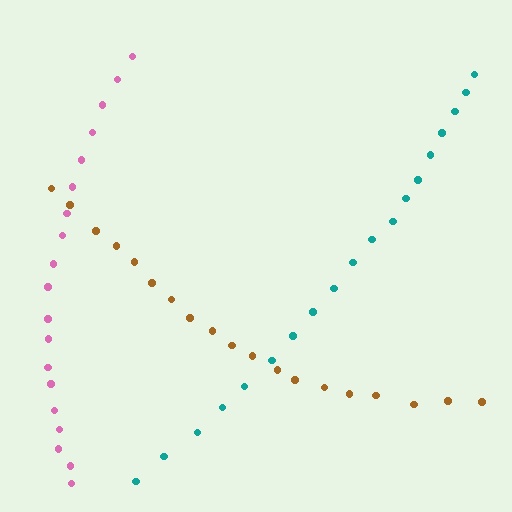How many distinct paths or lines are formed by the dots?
There are 3 distinct paths.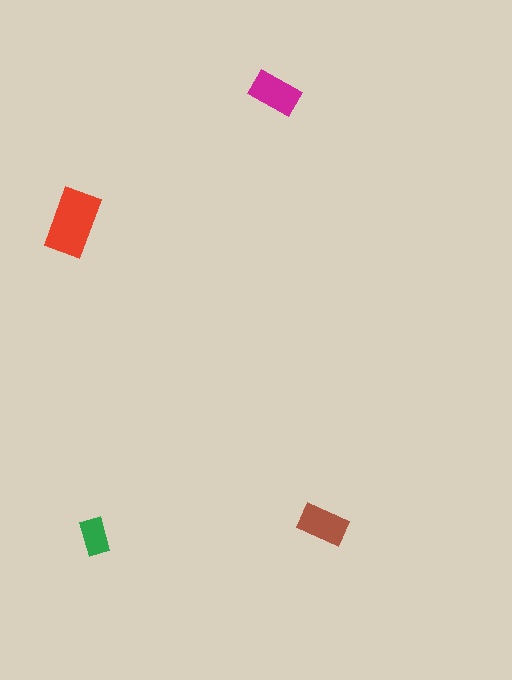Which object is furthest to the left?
The red rectangle is leftmost.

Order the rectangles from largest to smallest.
the red one, the magenta one, the brown one, the green one.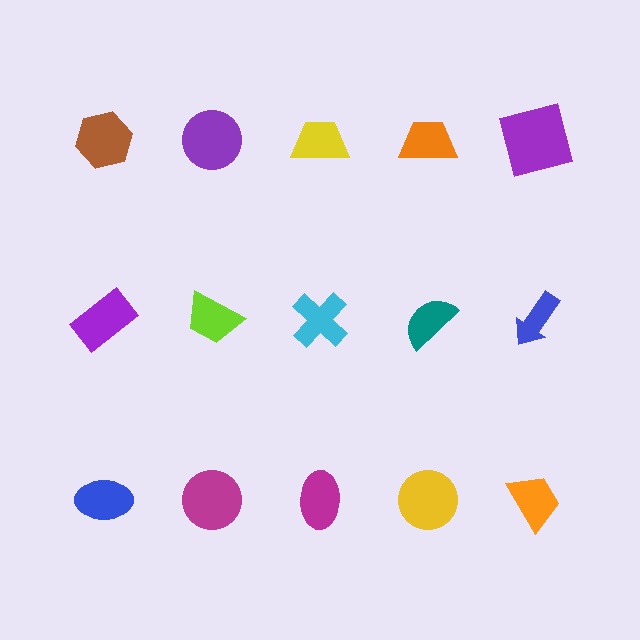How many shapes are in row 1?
5 shapes.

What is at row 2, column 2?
A lime trapezoid.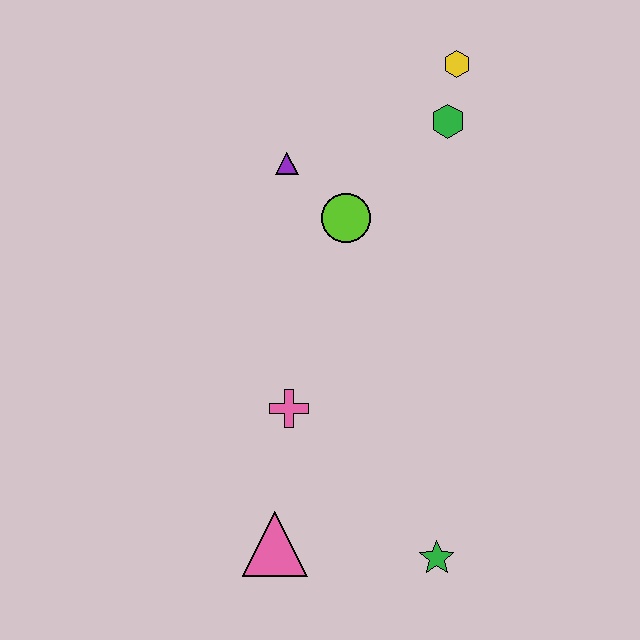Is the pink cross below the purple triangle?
Yes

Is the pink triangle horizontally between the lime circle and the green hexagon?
No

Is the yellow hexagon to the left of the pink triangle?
No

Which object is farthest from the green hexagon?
The pink triangle is farthest from the green hexagon.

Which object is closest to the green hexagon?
The yellow hexagon is closest to the green hexagon.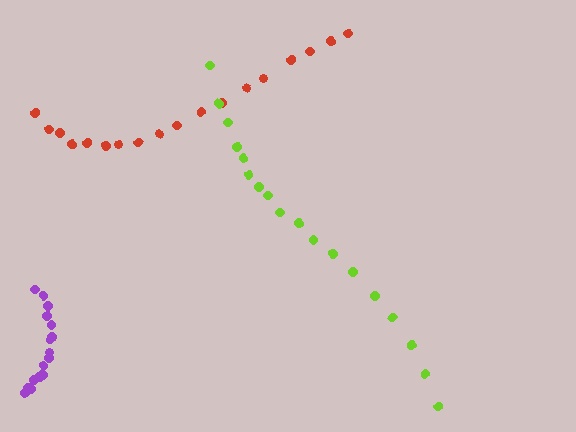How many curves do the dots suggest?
There are 3 distinct paths.